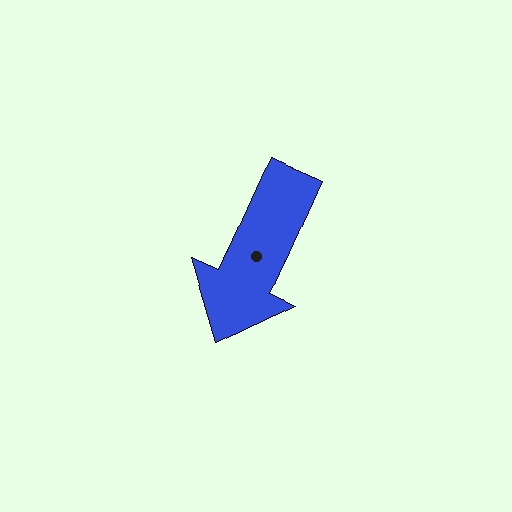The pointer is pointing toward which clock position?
Roughly 7 o'clock.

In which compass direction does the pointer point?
Southwest.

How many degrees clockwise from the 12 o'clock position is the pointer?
Approximately 204 degrees.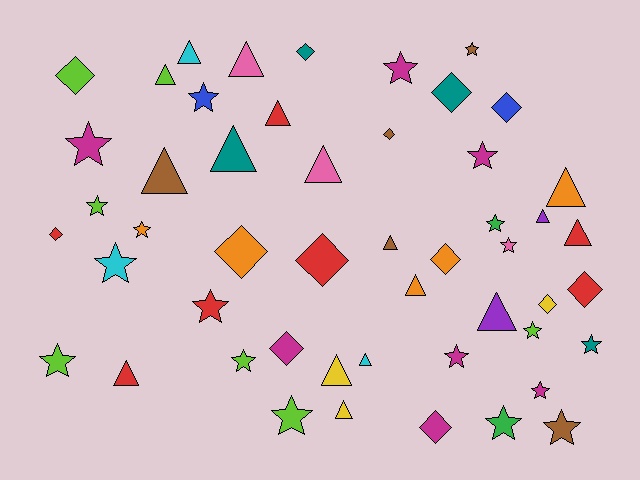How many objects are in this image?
There are 50 objects.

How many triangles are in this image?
There are 17 triangles.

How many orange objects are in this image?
There are 5 orange objects.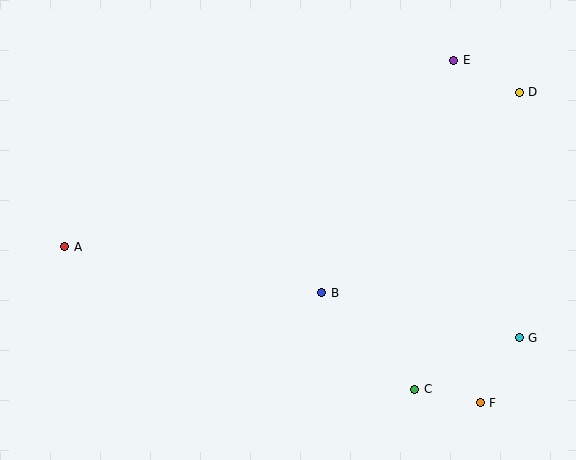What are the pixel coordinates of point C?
Point C is at (415, 389).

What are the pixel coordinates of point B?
Point B is at (322, 293).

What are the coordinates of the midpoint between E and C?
The midpoint between E and C is at (434, 225).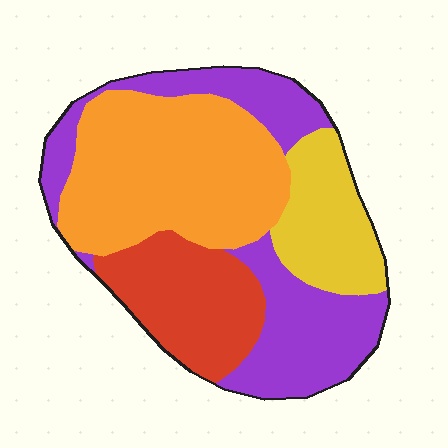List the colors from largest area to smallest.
From largest to smallest: orange, purple, red, yellow.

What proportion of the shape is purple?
Purple takes up about one third (1/3) of the shape.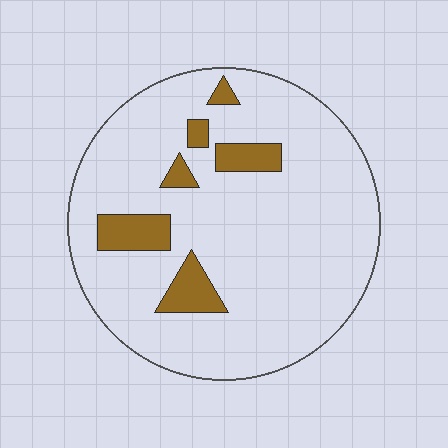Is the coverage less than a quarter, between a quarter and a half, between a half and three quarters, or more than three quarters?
Less than a quarter.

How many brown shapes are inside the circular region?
6.